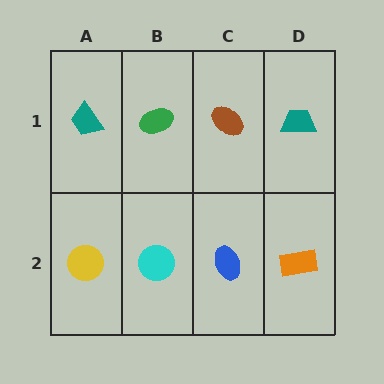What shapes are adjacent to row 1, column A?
A yellow circle (row 2, column A), a green ellipse (row 1, column B).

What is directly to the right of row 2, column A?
A cyan circle.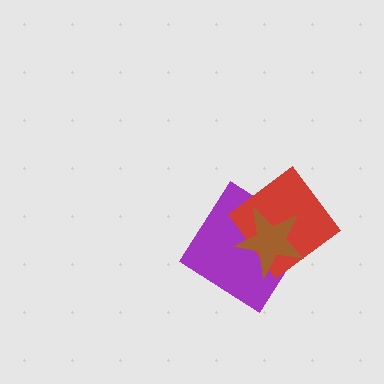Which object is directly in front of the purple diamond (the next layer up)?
The red diamond is directly in front of the purple diamond.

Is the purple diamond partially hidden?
Yes, it is partially covered by another shape.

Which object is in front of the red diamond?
The brown star is in front of the red diamond.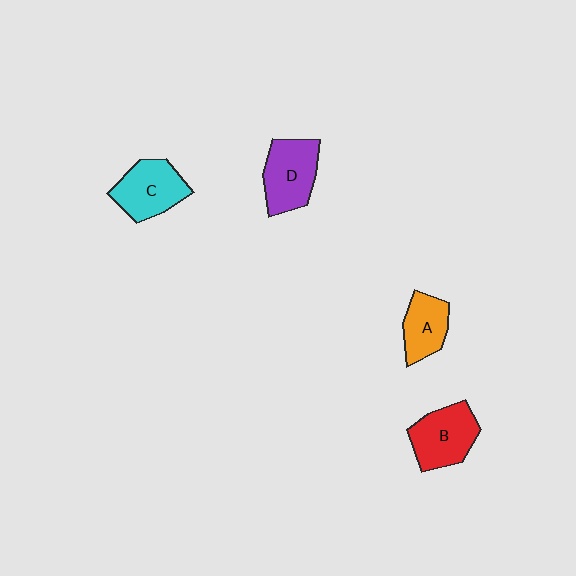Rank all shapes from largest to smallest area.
From largest to smallest: D (purple), B (red), C (cyan), A (orange).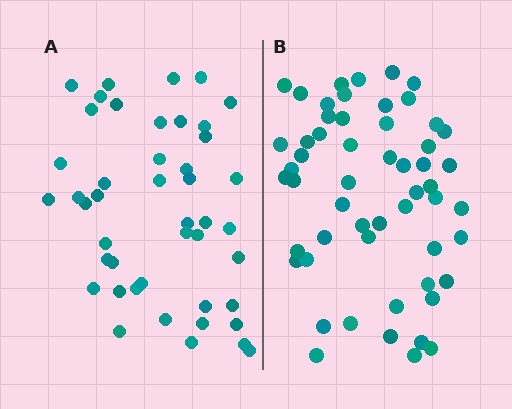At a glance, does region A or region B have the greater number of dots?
Region B (the right region) has more dots.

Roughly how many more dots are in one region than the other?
Region B has roughly 10 or so more dots than region A.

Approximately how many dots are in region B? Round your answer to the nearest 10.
About 60 dots. (The exact count is 55, which rounds to 60.)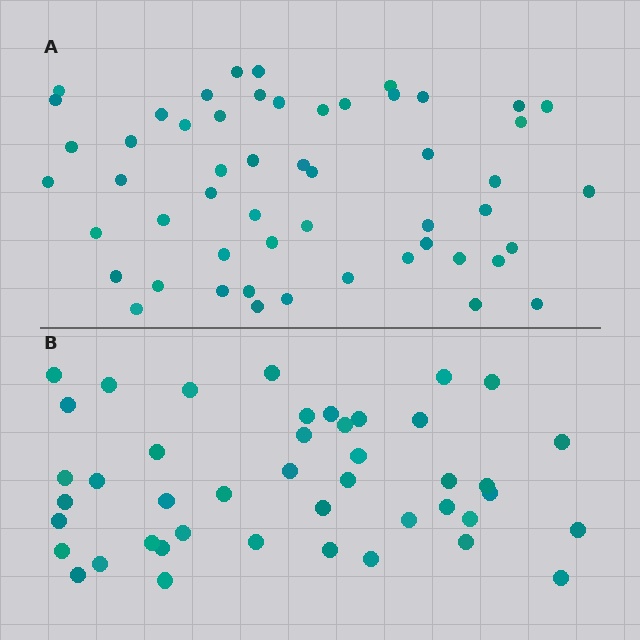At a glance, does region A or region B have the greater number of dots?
Region A (the top region) has more dots.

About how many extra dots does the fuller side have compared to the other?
Region A has roughly 8 or so more dots than region B.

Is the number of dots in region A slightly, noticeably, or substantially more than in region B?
Region A has only slightly more — the two regions are fairly close. The ratio is roughly 1.2 to 1.